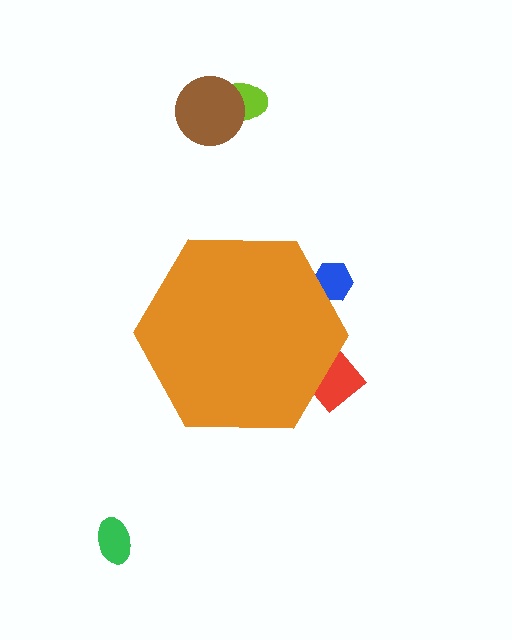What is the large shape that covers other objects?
An orange hexagon.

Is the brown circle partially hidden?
No, the brown circle is fully visible.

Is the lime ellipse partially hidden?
No, the lime ellipse is fully visible.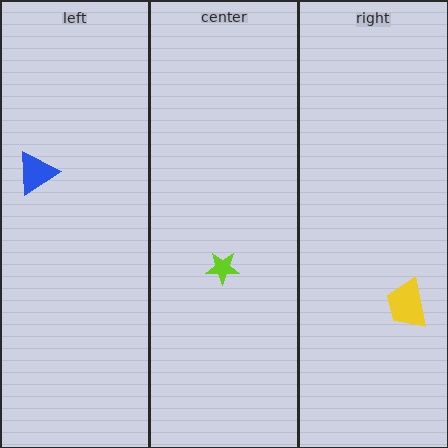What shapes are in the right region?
The yellow trapezoid.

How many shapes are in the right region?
1.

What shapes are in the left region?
The blue triangle.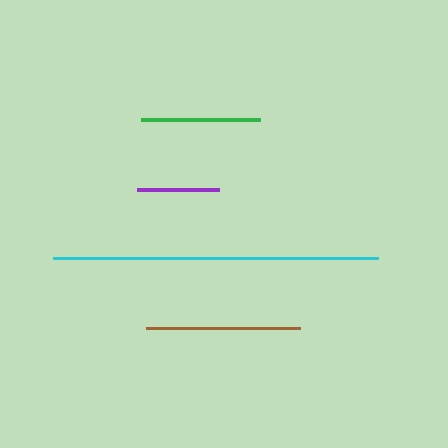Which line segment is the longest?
The cyan line is the longest at approximately 325 pixels.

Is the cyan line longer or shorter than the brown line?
The cyan line is longer than the brown line.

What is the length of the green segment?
The green segment is approximately 119 pixels long.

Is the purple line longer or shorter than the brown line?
The brown line is longer than the purple line.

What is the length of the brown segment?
The brown segment is approximately 154 pixels long.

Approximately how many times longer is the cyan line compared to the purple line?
The cyan line is approximately 3.9 times the length of the purple line.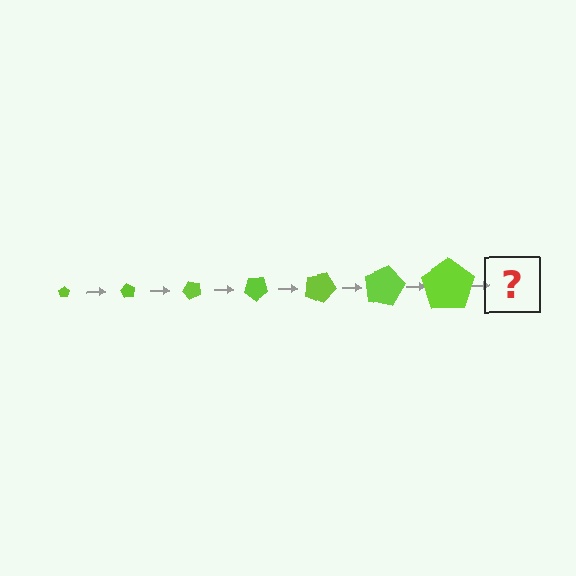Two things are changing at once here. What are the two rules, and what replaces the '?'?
The two rules are that the pentagon grows larger each step and it rotates 60 degrees each step. The '?' should be a pentagon, larger than the previous one and rotated 420 degrees from the start.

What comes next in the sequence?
The next element should be a pentagon, larger than the previous one and rotated 420 degrees from the start.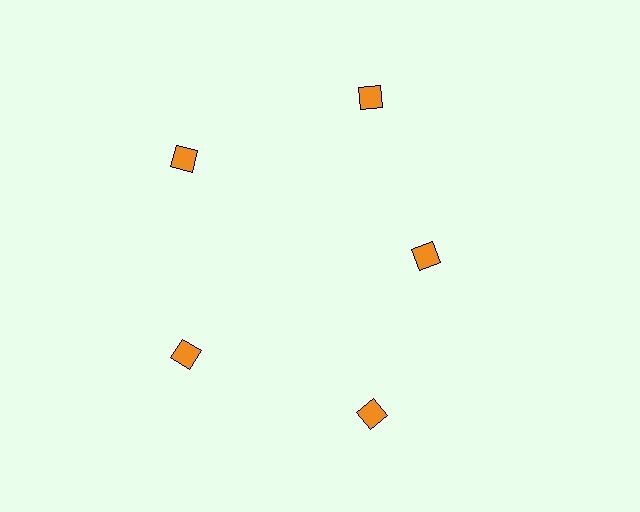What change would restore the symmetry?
The symmetry would be restored by moving it outward, back onto the ring so that all 5 diamonds sit at equal angles and equal distance from the center.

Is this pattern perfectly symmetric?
No. The 5 orange diamonds are arranged in a ring, but one element near the 3 o'clock position is pulled inward toward the center, breaking the 5-fold rotational symmetry.